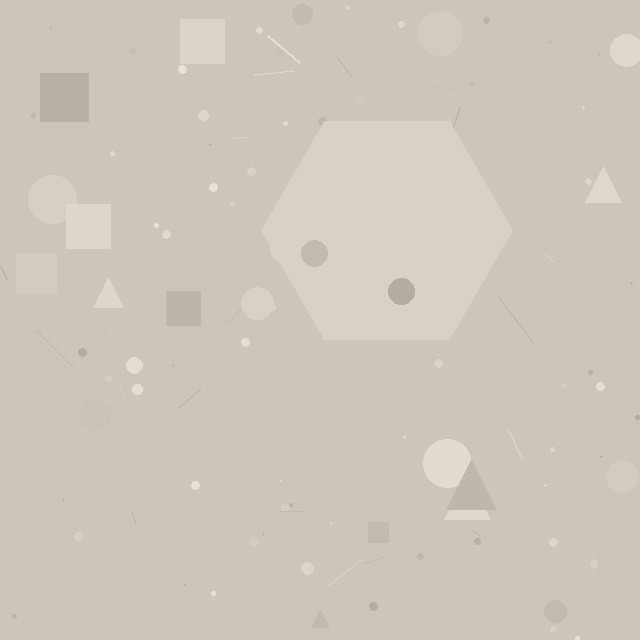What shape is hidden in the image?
A hexagon is hidden in the image.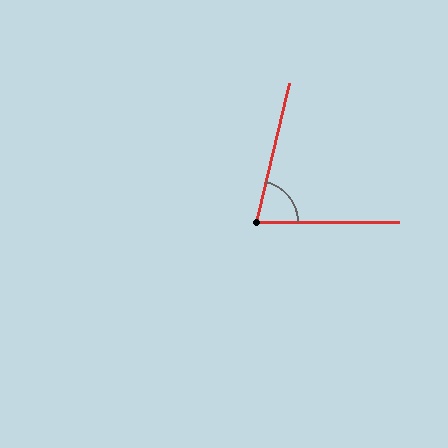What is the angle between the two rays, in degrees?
Approximately 76 degrees.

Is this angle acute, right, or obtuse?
It is acute.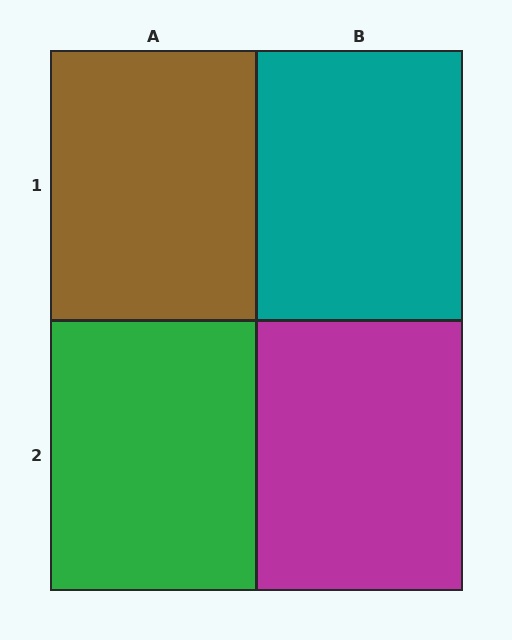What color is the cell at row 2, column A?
Green.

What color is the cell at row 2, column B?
Magenta.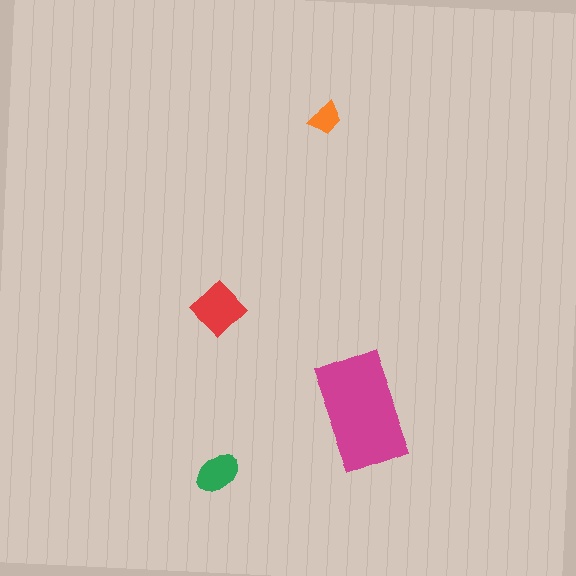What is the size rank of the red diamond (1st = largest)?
2nd.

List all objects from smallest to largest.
The orange trapezoid, the green ellipse, the red diamond, the magenta rectangle.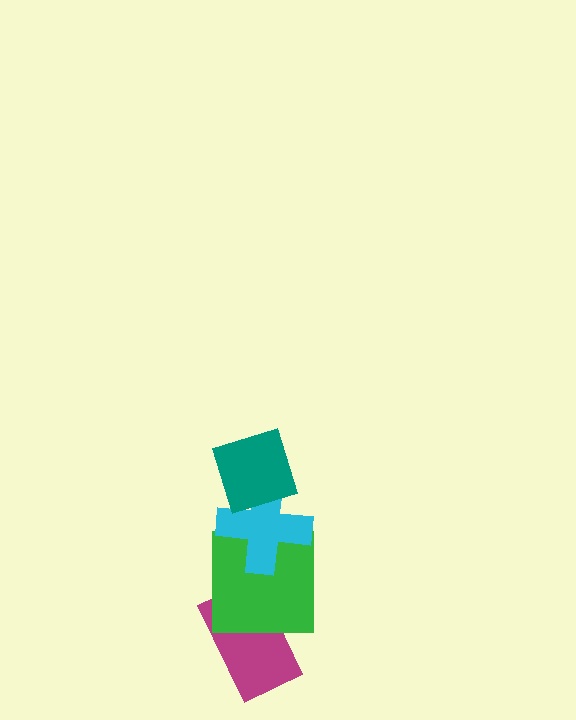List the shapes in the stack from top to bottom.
From top to bottom: the teal diamond, the cyan cross, the green square, the magenta rectangle.